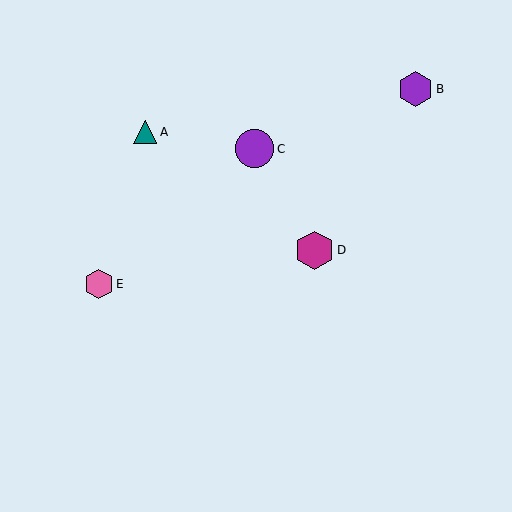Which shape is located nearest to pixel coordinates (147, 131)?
The teal triangle (labeled A) at (145, 132) is nearest to that location.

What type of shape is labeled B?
Shape B is a purple hexagon.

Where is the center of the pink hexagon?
The center of the pink hexagon is at (99, 284).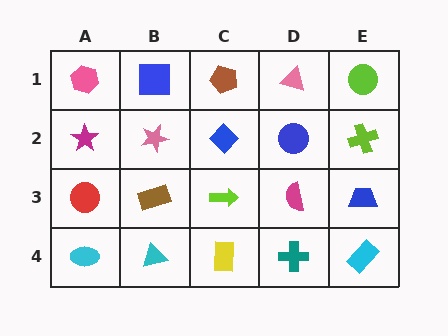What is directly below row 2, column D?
A magenta semicircle.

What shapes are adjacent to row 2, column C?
A brown pentagon (row 1, column C), a lime arrow (row 3, column C), a pink star (row 2, column B), a blue circle (row 2, column D).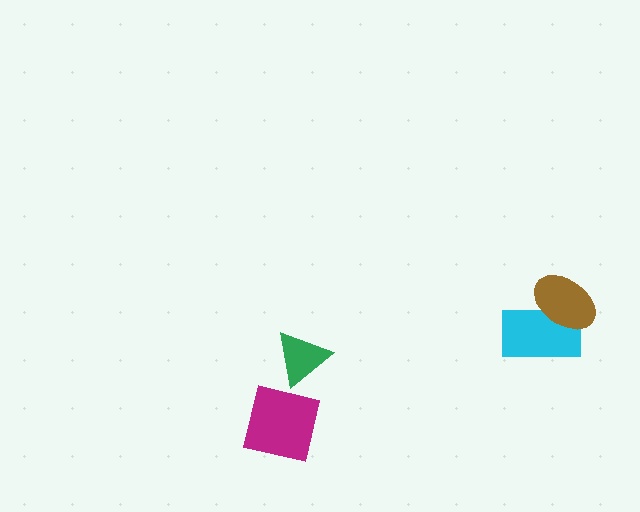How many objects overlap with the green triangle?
0 objects overlap with the green triangle.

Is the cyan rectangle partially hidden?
Yes, it is partially covered by another shape.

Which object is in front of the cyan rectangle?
The brown ellipse is in front of the cyan rectangle.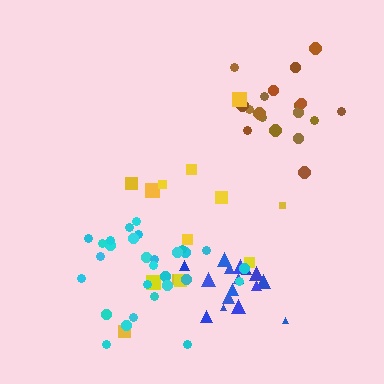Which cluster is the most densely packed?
Blue.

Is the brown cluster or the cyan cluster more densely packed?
Brown.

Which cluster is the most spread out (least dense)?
Yellow.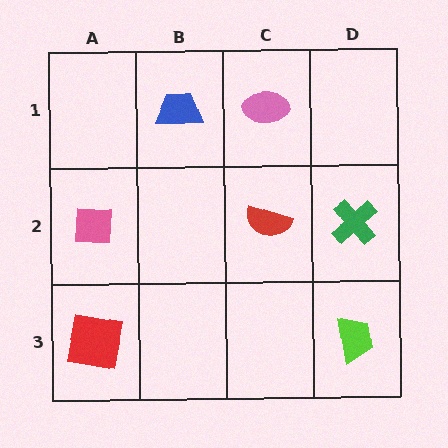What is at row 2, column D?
A green cross.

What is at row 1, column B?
A blue trapezoid.